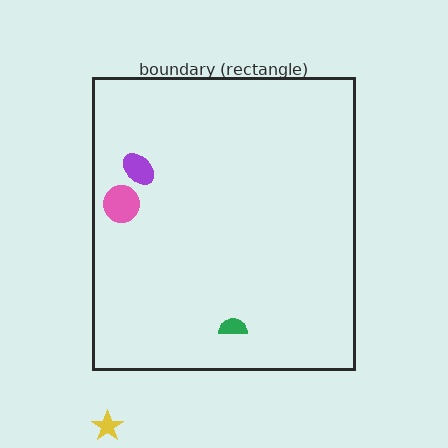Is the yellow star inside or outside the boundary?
Outside.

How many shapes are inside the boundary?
3 inside, 1 outside.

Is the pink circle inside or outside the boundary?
Inside.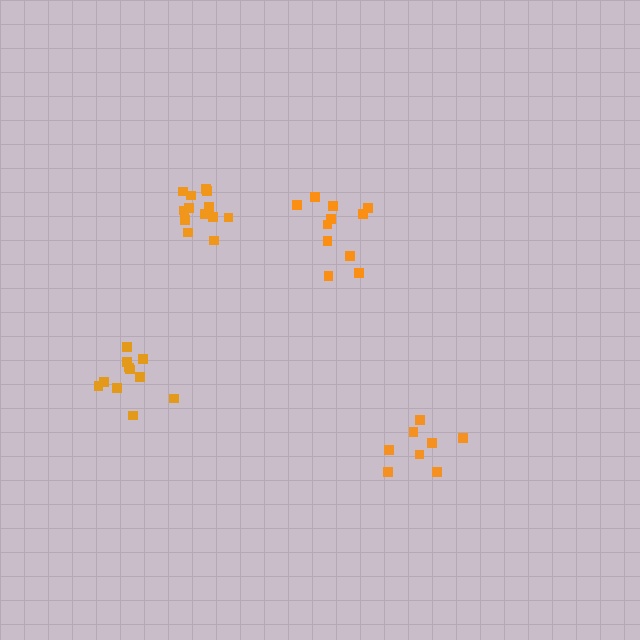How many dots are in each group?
Group 1: 8 dots, Group 2: 11 dots, Group 3: 13 dots, Group 4: 11 dots (43 total).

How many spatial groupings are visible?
There are 4 spatial groupings.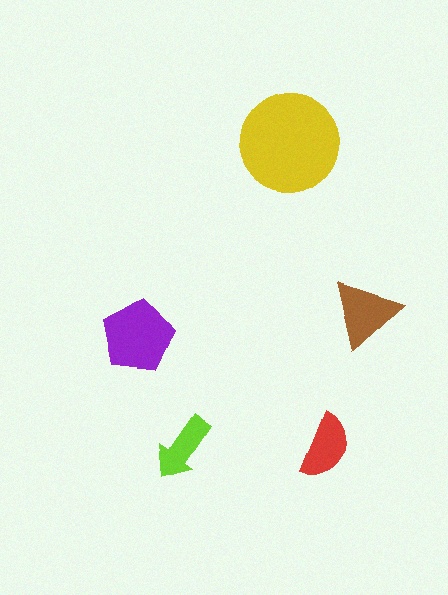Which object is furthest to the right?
The brown triangle is rightmost.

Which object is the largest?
The yellow circle.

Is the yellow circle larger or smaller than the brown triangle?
Larger.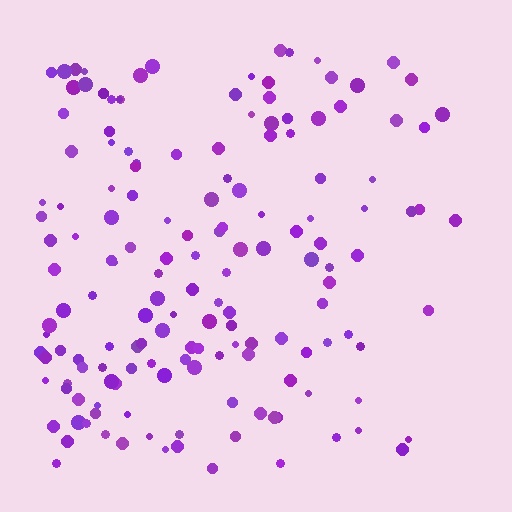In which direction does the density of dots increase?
From right to left, with the left side densest.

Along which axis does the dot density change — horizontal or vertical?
Horizontal.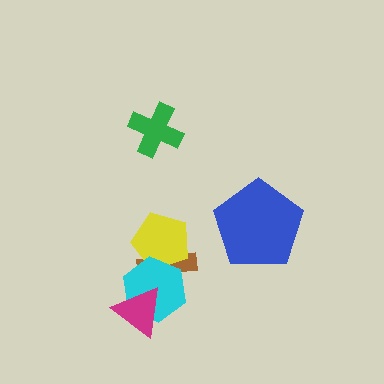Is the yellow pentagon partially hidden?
Yes, it is partially covered by another shape.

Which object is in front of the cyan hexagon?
The magenta triangle is in front of the cyan hexagon.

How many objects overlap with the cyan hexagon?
3 objects overlap with the cyan hexagon.